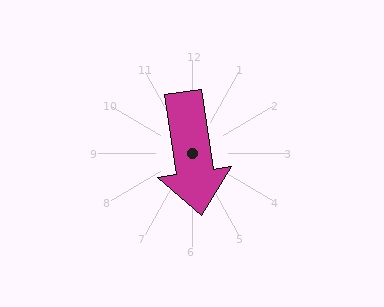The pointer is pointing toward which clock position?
Roughly 6 o'clock.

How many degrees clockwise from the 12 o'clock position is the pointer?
Approximately 171 degrees.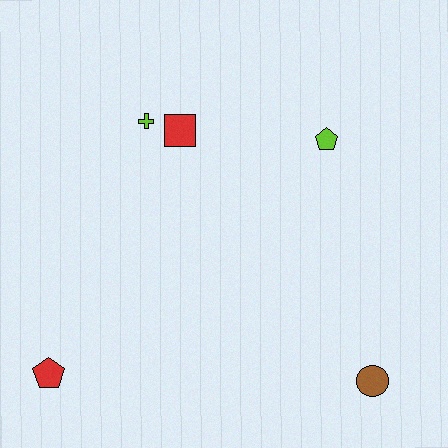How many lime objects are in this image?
There are 2 lime objects.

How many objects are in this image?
There are 5 objects.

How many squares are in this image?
There is 1 square.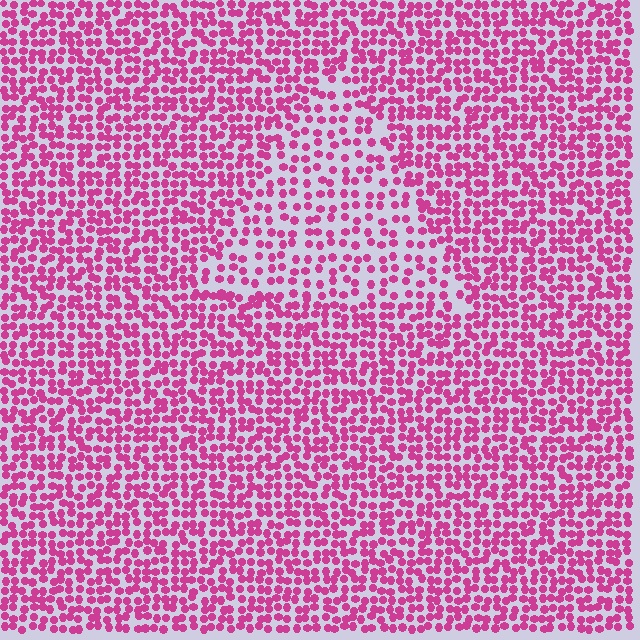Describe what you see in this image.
The image contains small magenta elements arranged at two different densities. A triangle-shaped region is visible where the elements are less densely packed than the surrounding area.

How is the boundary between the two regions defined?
The boundary is defined by a change in element density (approximately 1.8x ratio). All elements are the same color, size, and shape.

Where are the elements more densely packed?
The elements are more densely packed outside the triangle boundary.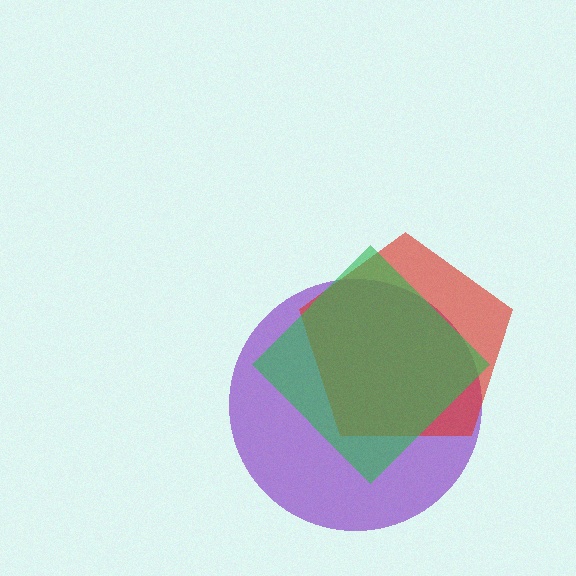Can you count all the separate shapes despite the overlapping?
Yes, there are 3 separate shapes.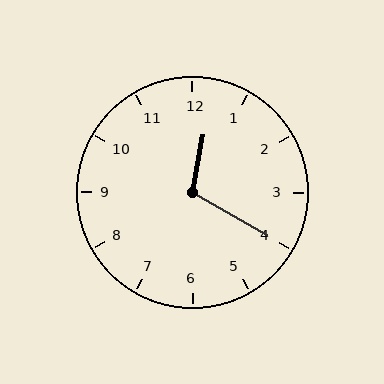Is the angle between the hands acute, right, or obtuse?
It is obtuse.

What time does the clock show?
12:20.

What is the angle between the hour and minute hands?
Approximately 110 degrees.